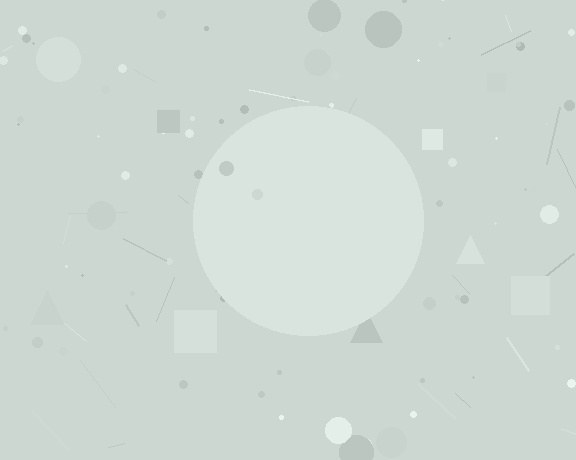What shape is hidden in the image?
A circle is hidden in the image.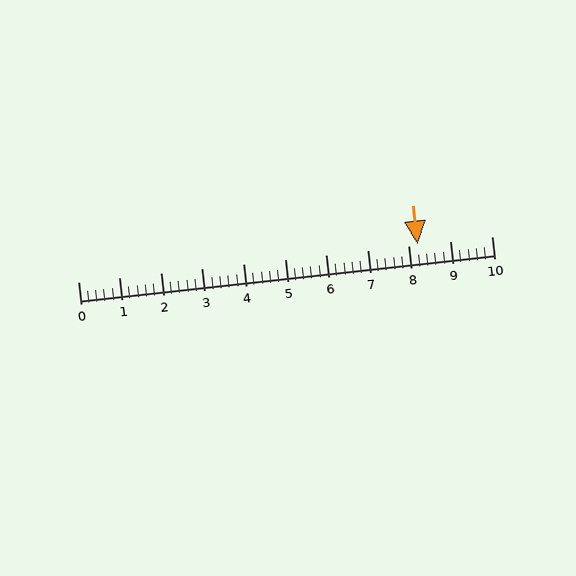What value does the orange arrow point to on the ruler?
The orange arrow points to approximately 8.2.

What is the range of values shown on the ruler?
The ruler shows values from 0 to 10.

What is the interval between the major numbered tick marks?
The major tick marks are spaced 1 units apart.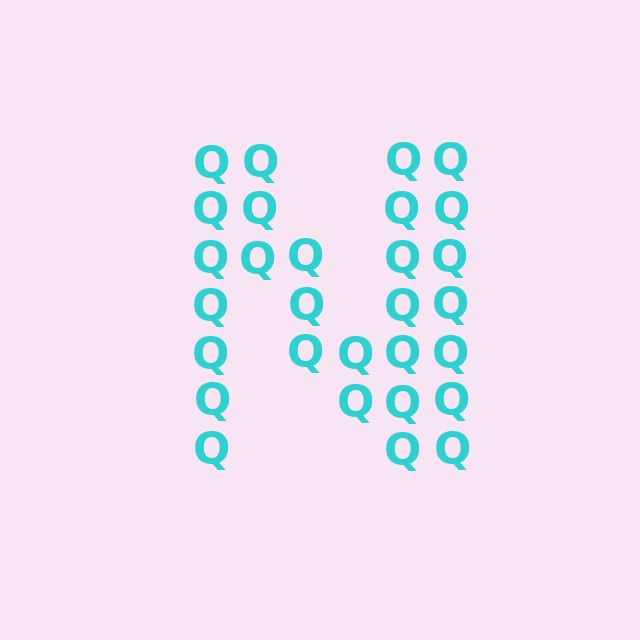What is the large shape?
The large shape is the letter N.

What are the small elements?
The small elements are letter Q's.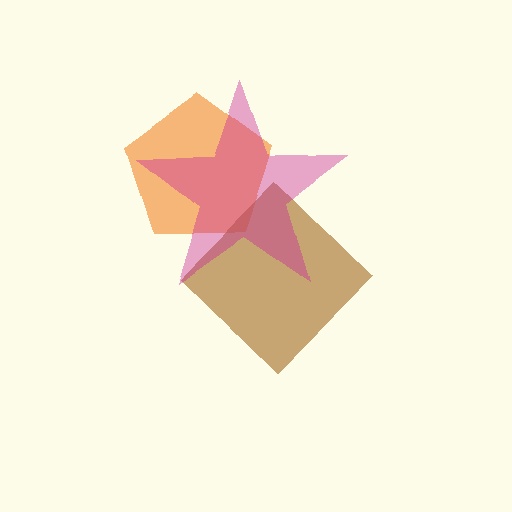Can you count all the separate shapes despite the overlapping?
Yes, there are 3 separate shapes.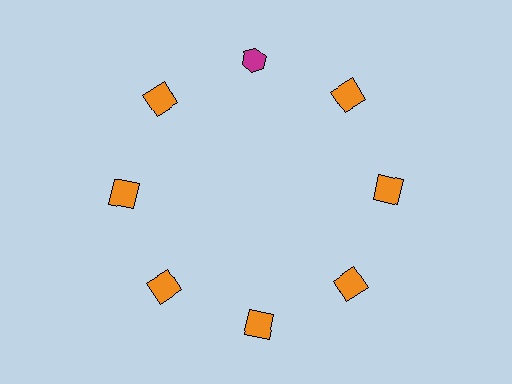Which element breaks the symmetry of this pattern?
The magenta hexagon at roughly the 12 o'clock position breaks the symmetry. All other shapes are orange squares.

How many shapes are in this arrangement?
There are 8 shapes arranged in a ring pattern.